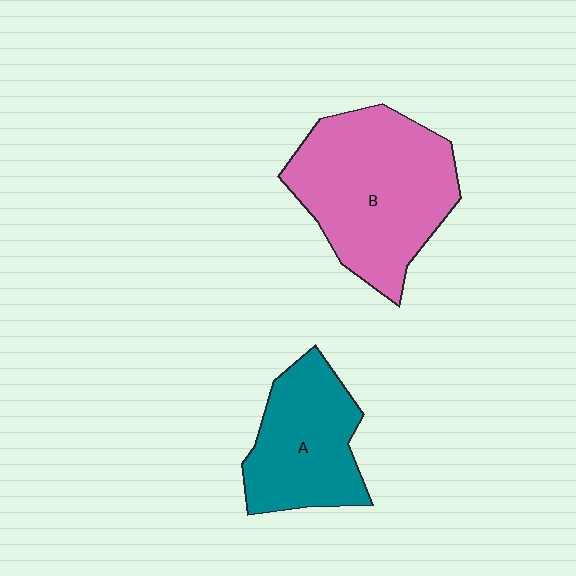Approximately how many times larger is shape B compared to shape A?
Approximately 1.5 times.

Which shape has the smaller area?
Shape A (teal).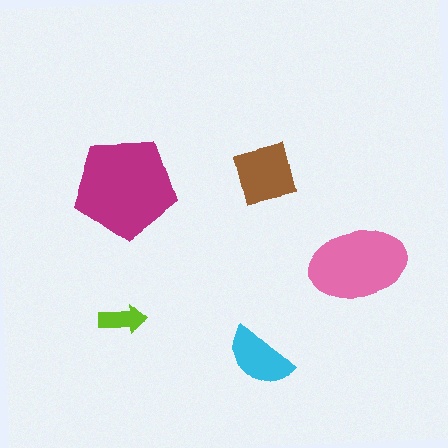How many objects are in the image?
There are 5 objects in the image.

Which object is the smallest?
The lime arrow.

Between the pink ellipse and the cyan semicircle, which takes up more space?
The pink ellipse.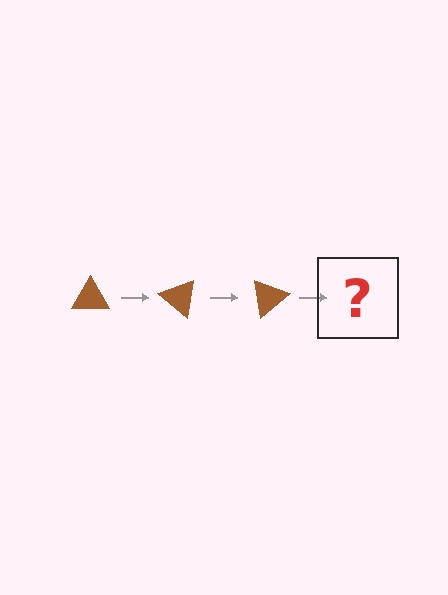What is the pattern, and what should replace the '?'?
The pattern is that the triangle rotates 40 degrees each step. The '?' should be a brown triangle rotated 120 degrees.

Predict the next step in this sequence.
The next step is a brown triangle rotated 120 degrees.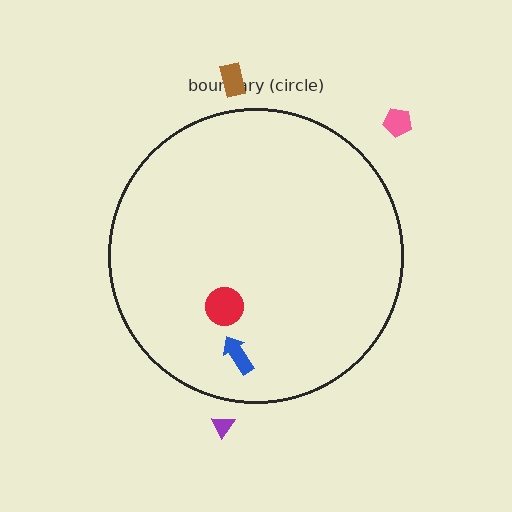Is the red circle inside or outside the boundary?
Inside.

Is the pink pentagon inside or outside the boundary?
Outside.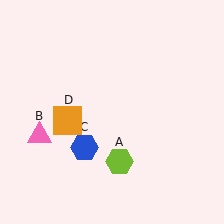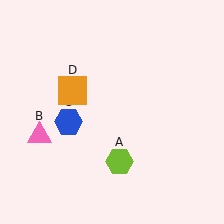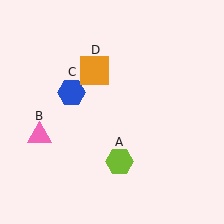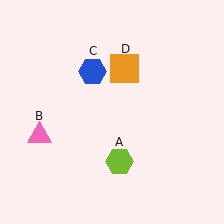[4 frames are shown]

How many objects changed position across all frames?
2 objects changed position: blue hexagon (object C), orange square (object D).